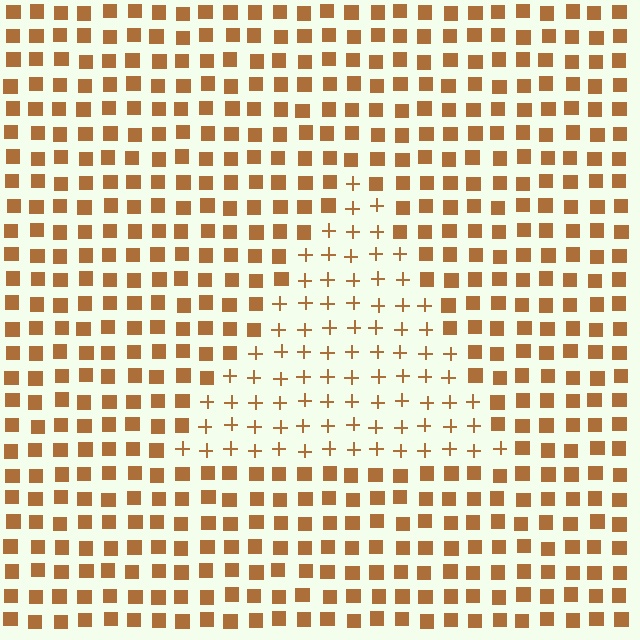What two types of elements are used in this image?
The image uses plus signs inside the triangle region and squares outside it.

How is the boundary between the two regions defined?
The boundary is defined by a change in element shape: plus signs inside vs. squares outside. All elements share the same color and spacing.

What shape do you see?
I see a triangle.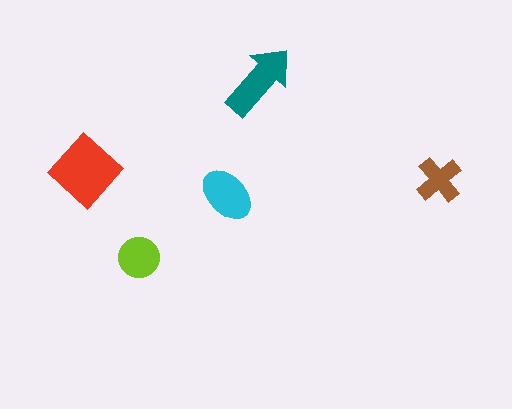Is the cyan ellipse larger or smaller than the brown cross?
Larger.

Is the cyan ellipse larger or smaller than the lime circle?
Larger.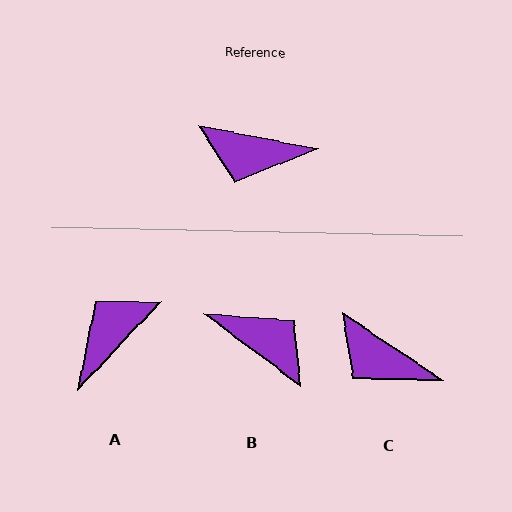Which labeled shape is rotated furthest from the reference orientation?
B, about 154 degrees away.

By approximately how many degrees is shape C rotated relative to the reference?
Approximately 23 degrees clockwise.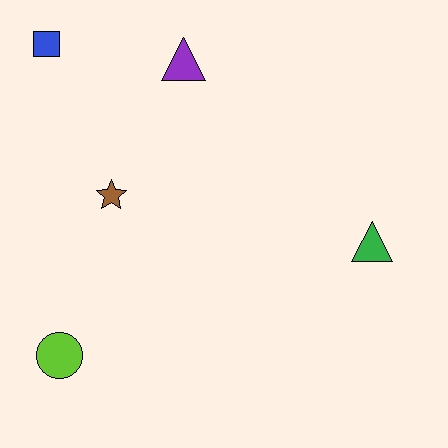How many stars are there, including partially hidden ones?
There is 1 star.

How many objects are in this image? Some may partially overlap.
There are 5 objects.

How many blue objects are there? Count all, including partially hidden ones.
There is 1 blue object.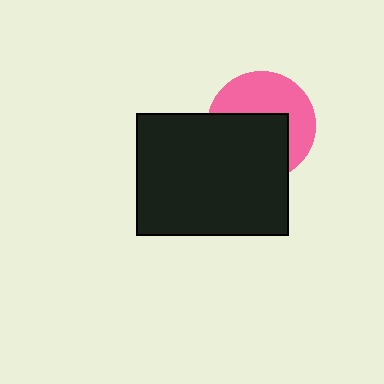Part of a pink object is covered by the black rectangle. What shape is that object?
It is a circle.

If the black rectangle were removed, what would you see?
You would see the complete pink circle.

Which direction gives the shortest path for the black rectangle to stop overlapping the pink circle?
Moving toward the lower-left gives the shortest separation.